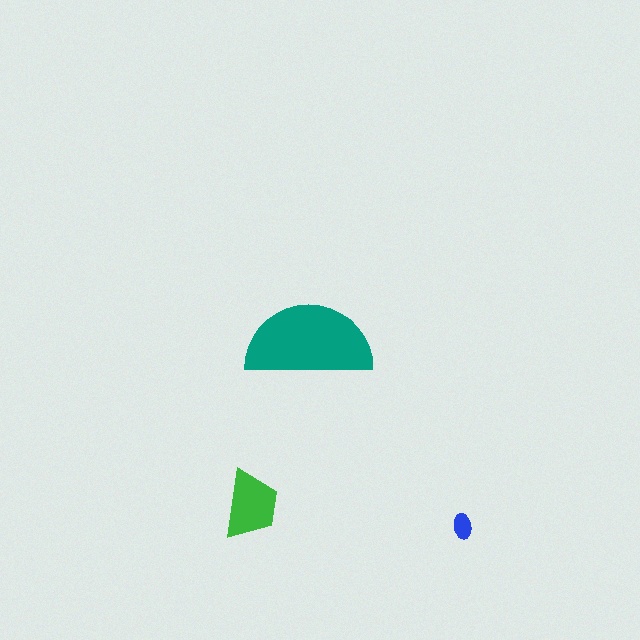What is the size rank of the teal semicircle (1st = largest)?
1st.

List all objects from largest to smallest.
The teal semicircle, the green trapezoid, the blue ellipse.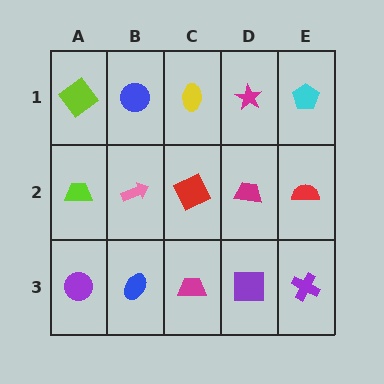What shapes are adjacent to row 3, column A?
A lime trapezoid (row 2, column A), a blue ellipse (row 3, column B).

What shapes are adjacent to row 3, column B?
A pink arrow (row 2, column B), a purple circle (row 3, column A), a magenta trapezoid (row 3, column C).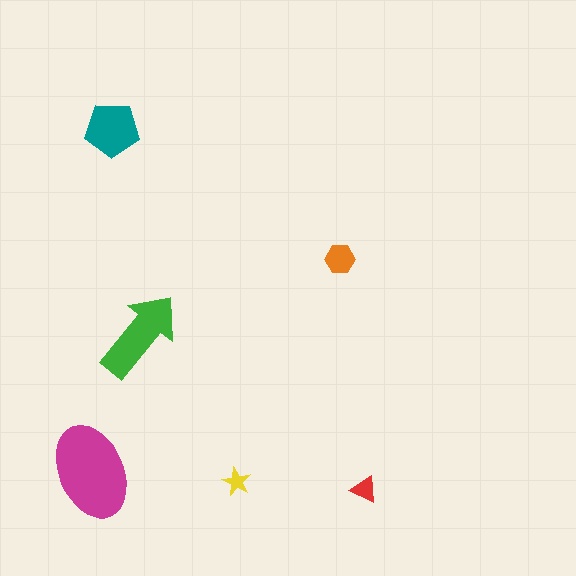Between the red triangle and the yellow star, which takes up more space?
The red triangle.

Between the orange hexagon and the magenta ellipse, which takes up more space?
The magenta ellipse.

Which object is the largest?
The magenta ellipse.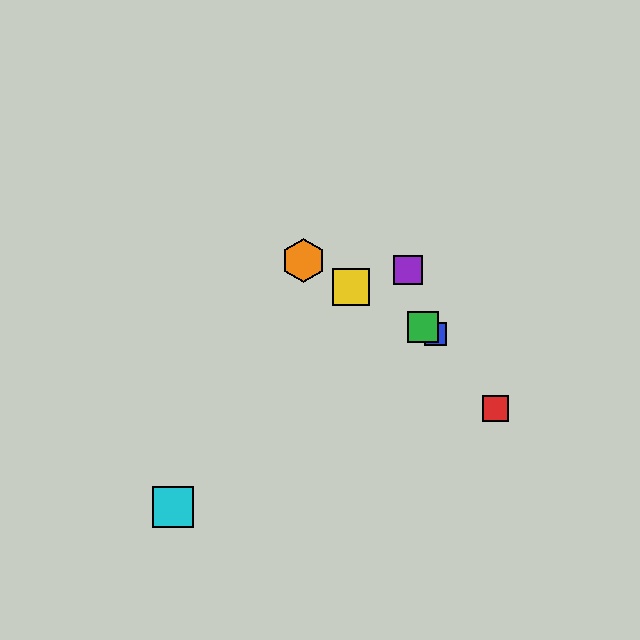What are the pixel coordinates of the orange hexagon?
The orange hexagon is at (303, 261).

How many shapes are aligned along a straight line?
4 shapes (the blue square, the green square, the yellow square, the orange hexagon) are aligned along a straight line.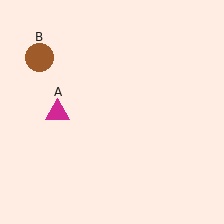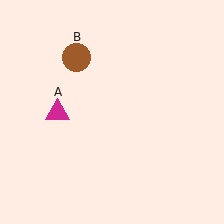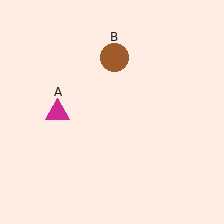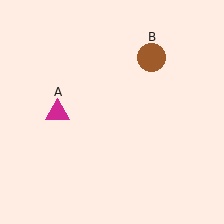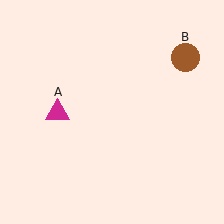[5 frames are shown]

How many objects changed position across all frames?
1 object changed position: brown circle (object B).